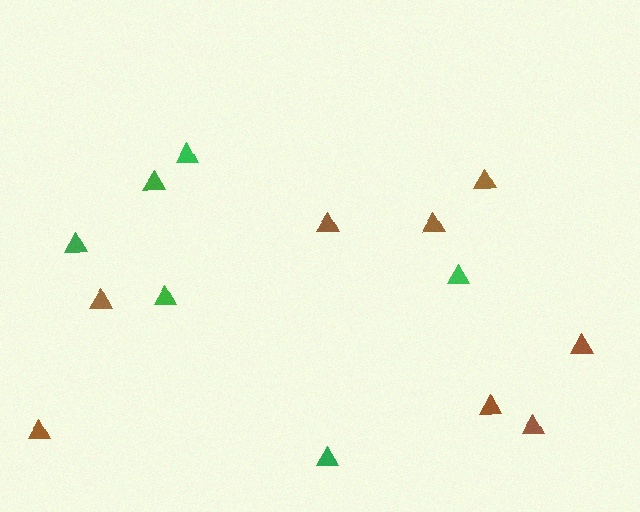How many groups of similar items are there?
There are 2 groups: one group of brown triangles (8) and one group of green triangles (6).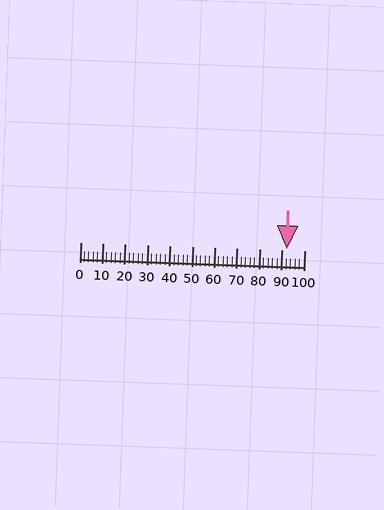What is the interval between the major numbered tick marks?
The major tick marks are spaced 10 units apart.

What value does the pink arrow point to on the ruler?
The pink arrow points to approximately 92.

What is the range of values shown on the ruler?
The ruler shows values from 0 to 100.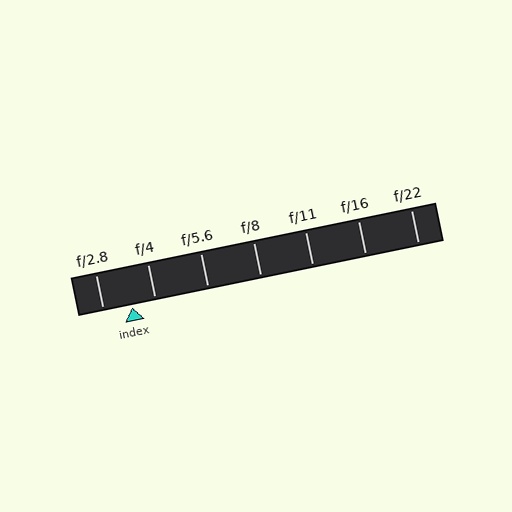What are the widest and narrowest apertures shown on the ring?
The widest aperture shown is f/2.8 and the narrowest is f/22.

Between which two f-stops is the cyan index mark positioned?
The index mark is between f/2.8 and f/4.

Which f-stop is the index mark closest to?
The index mark is closest to f/4.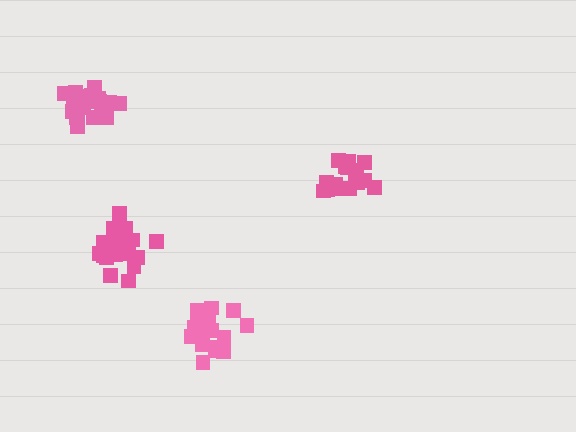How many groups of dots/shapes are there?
There are 4 groups.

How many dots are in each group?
Group 1: 20 dots, Group 2: 16 dots, Group 3: 18 dots, Group 4: 18 dots (72 total).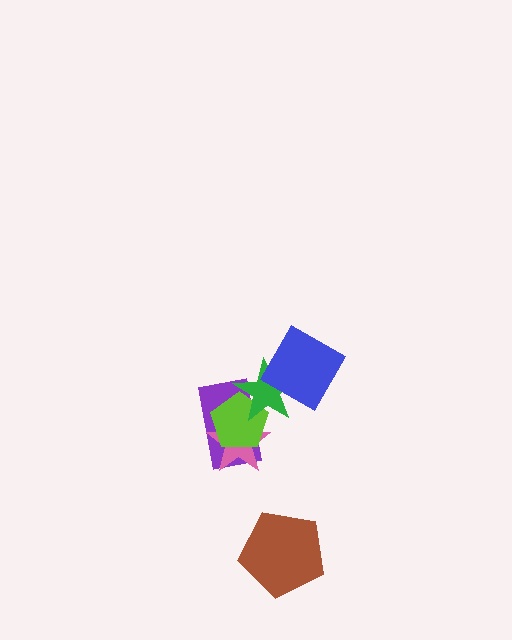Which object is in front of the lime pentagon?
The green star is in front of the lime pentagon.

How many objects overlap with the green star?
4 objects overlap with the green star.